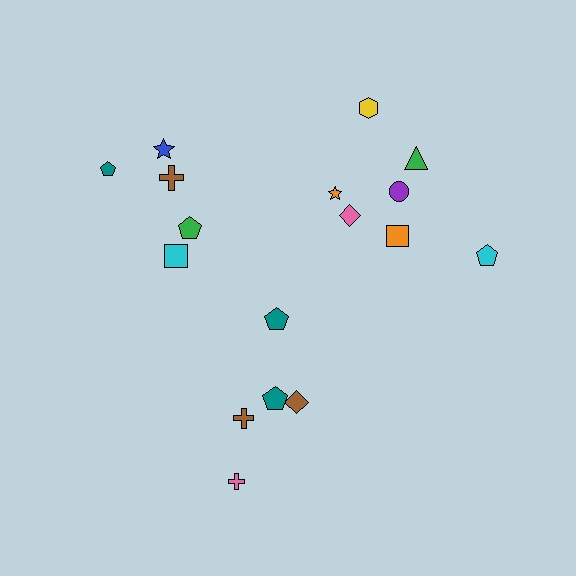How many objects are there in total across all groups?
There are 17 objects.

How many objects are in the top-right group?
There are 7 objects.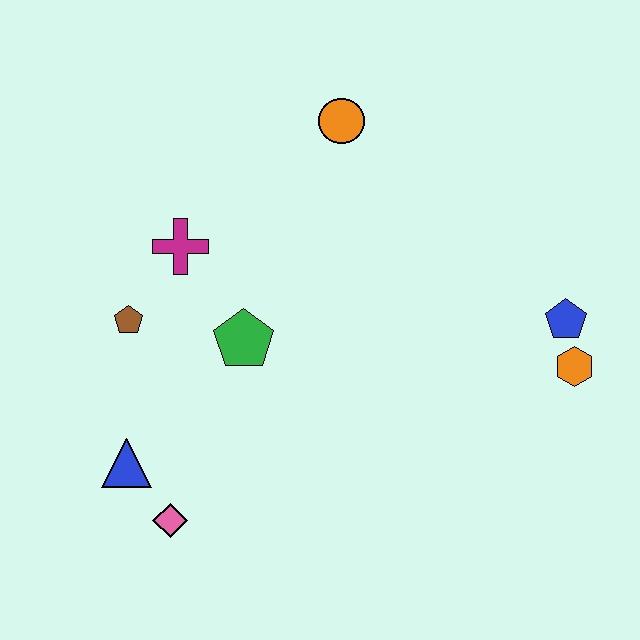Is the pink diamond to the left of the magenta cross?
Yes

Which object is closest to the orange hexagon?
The blue pentagon is closest to the orange hexagon.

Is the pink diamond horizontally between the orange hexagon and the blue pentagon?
No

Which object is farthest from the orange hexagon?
The blue triangle is farthest from the orange hexagon.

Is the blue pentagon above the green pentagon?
Yes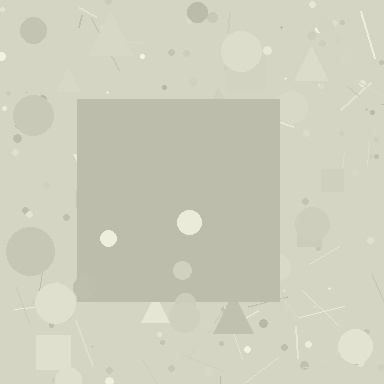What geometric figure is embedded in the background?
A square is embedded in the background.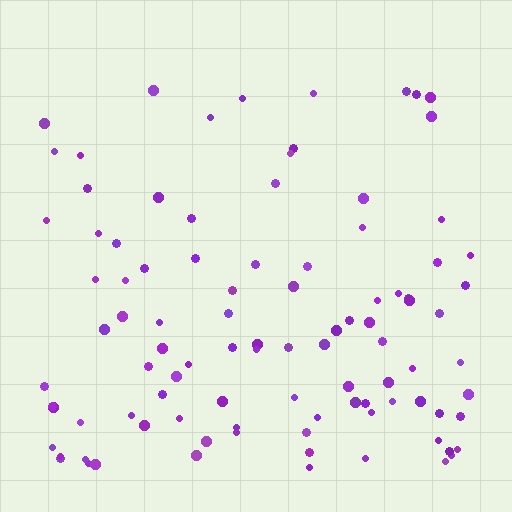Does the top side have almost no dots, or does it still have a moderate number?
Still a moderate number, just noticeably fewer than the bottom.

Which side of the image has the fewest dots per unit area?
The top.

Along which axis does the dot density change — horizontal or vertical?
Vertical.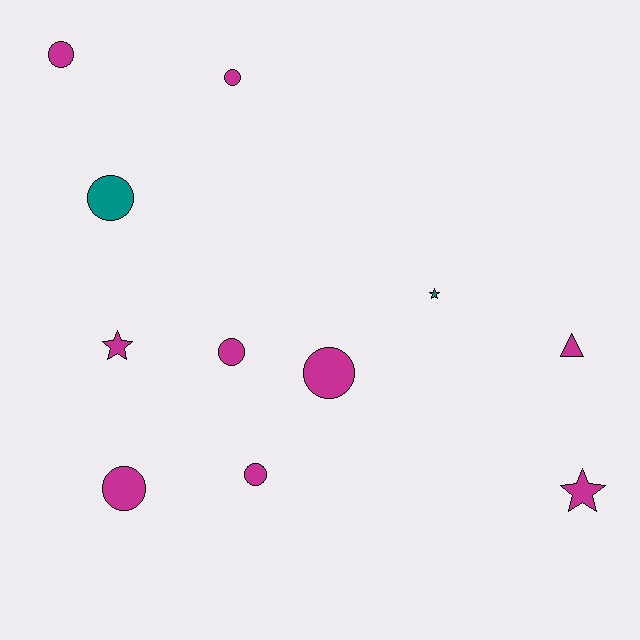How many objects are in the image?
There are 11 objects.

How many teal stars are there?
There is 1 teal star.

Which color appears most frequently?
Magenta, with 9 objects.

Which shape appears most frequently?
Circle, with 7 objects.